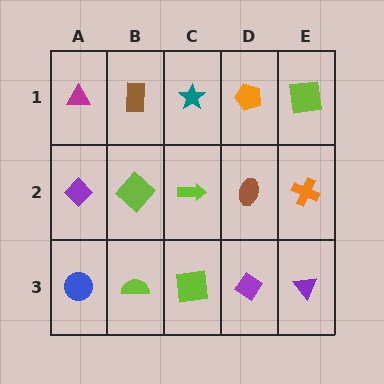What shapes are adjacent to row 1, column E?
An orange cross (row 2, column E), an orange pentagon (row 1, column D).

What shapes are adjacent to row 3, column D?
A brown ellipse (row 2, column D), a lime square (row 3, column C), a purple triangle (row 3, column E).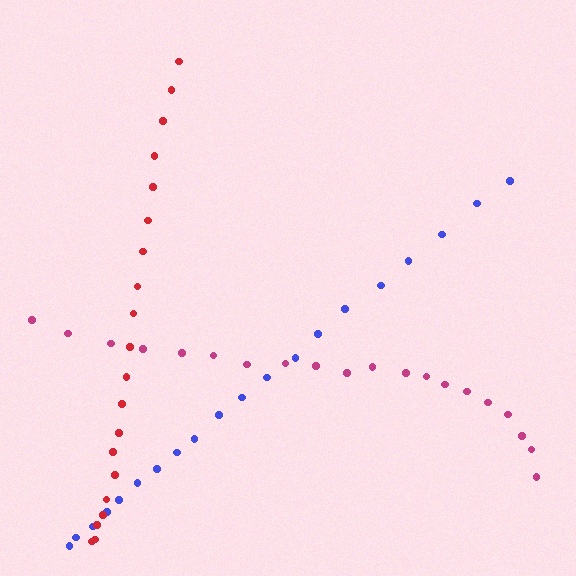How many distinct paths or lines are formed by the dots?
There are 3 distinct paths.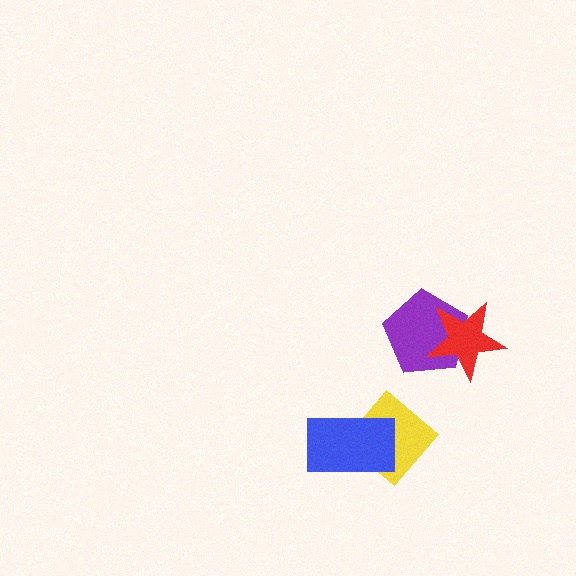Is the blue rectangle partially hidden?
No, no other shape covers it.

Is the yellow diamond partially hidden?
Yes, it is partially covered by another shape.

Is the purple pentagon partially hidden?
Yes, it is partially covered by another shape.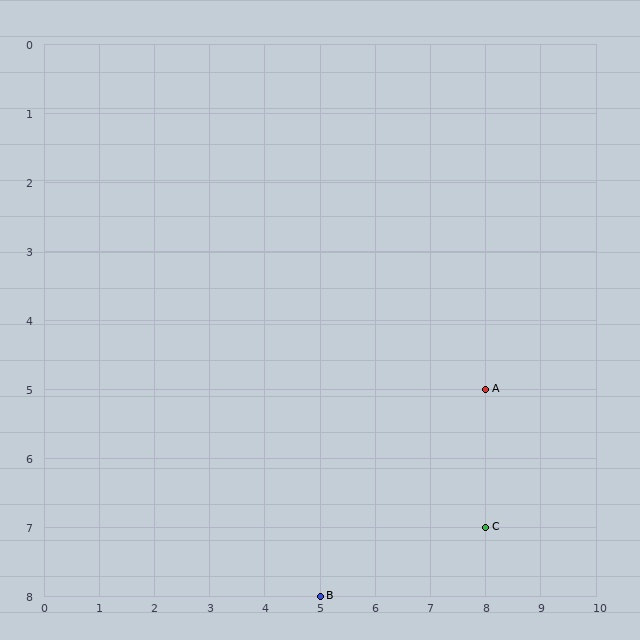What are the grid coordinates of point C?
Point C is at grid coordinates (8, 7).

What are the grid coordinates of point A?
Point A is at grid coordinates (8, 5).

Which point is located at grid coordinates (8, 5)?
Point A is at (8, 5).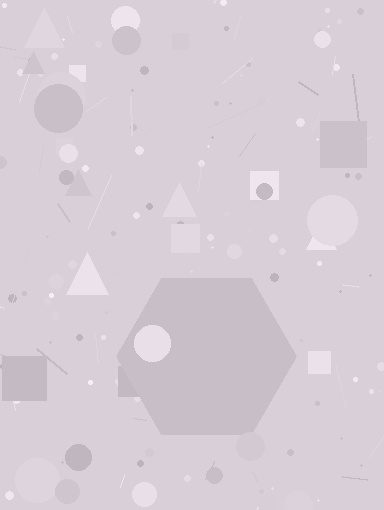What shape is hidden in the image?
A hexagon is hidden in the image.